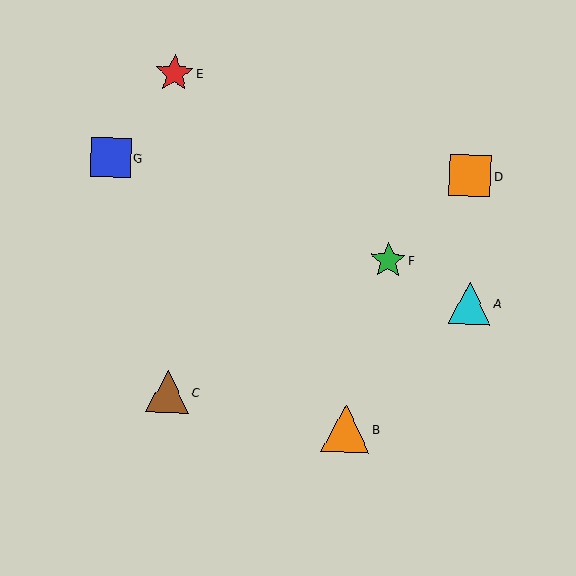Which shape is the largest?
The orange triangle (labeled B) is the largest.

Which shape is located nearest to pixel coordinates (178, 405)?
The brown triangle (labeled C) at (168, 392) is nearest to that location.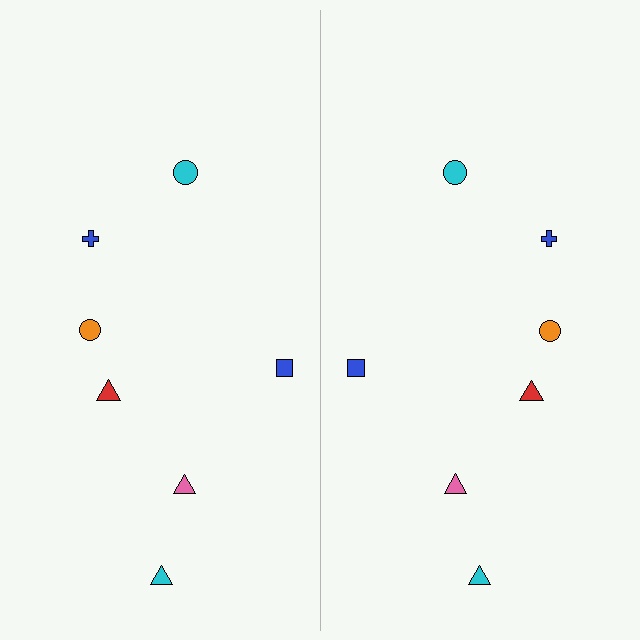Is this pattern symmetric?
Yes, this pattern has bilateral (reflection) symmetry.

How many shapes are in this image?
There are 14 shapes in this image.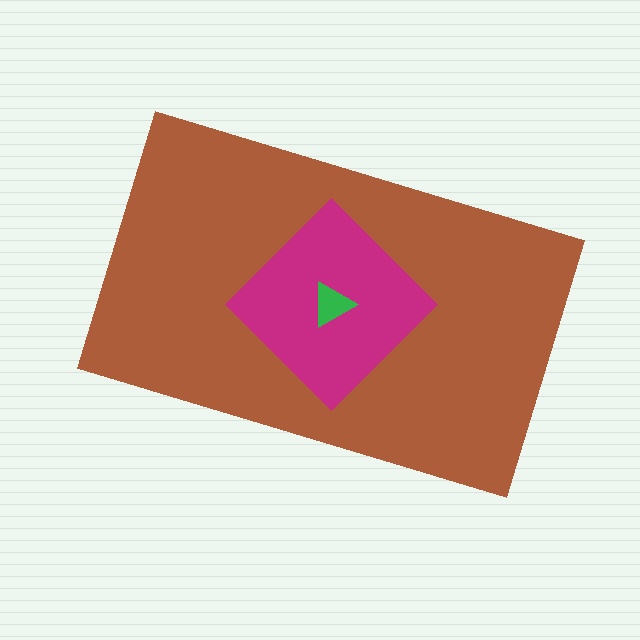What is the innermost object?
The green triangle.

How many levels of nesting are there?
3.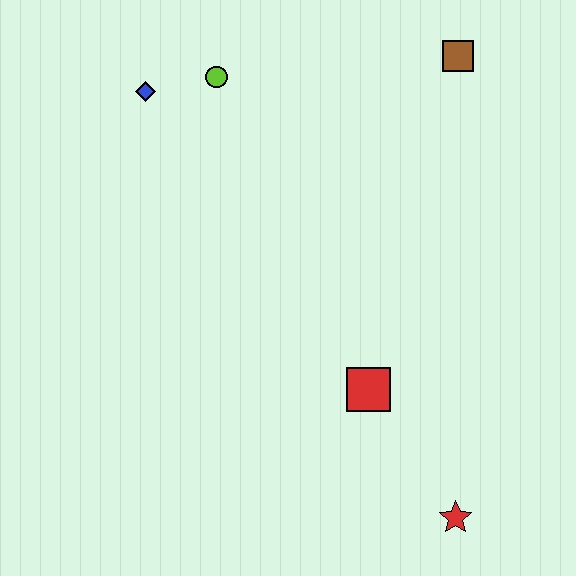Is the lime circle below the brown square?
Yes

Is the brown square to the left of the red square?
No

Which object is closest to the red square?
The red star is closest to the red square.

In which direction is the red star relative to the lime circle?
The red star is below the lime circle.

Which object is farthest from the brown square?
The red star is farthest from the brown square.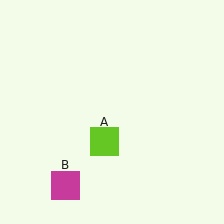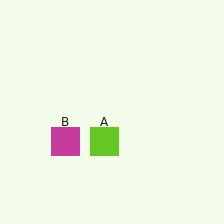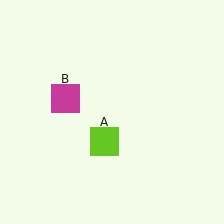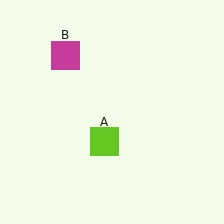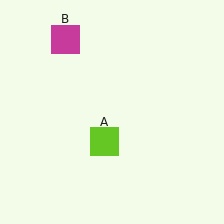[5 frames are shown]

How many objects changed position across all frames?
1 object changed position: magenta square (object B).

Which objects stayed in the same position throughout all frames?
Lime square (object A) remained stationary.